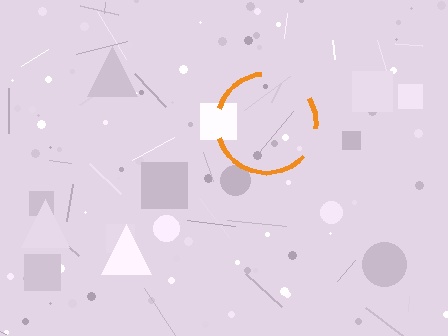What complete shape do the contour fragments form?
The contour fragments form a circle.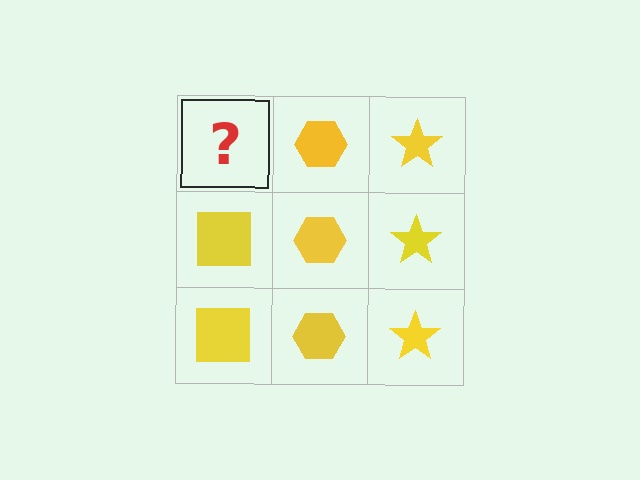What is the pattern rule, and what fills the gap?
The rule is that each column has a consistent shape. The gap should be filled with a yellow square.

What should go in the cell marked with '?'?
The missing cell should contain a yellow square.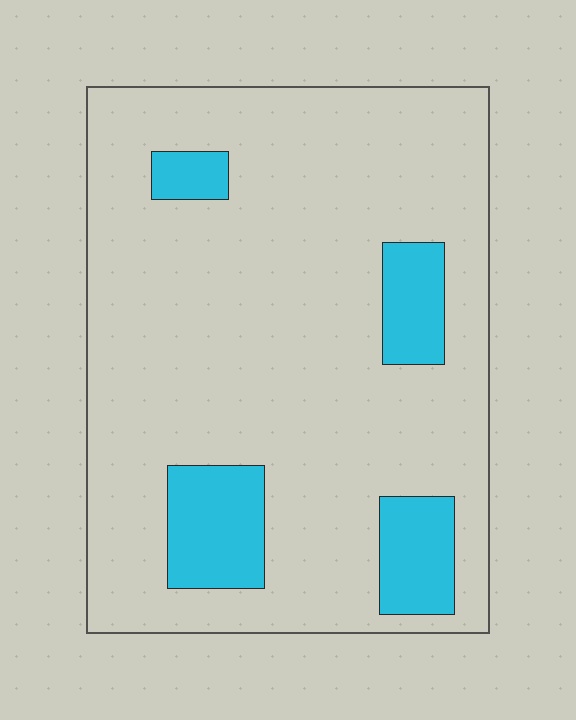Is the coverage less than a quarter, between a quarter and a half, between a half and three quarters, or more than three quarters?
Less than a quarter.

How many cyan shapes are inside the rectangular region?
4.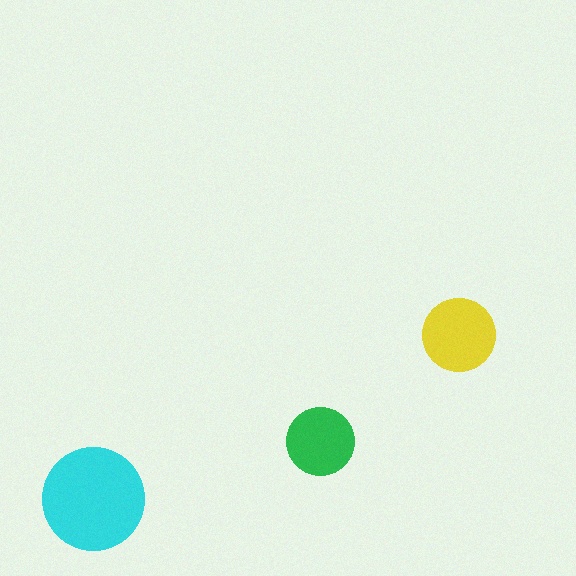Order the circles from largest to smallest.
the cyan one, the yellow one, the green one.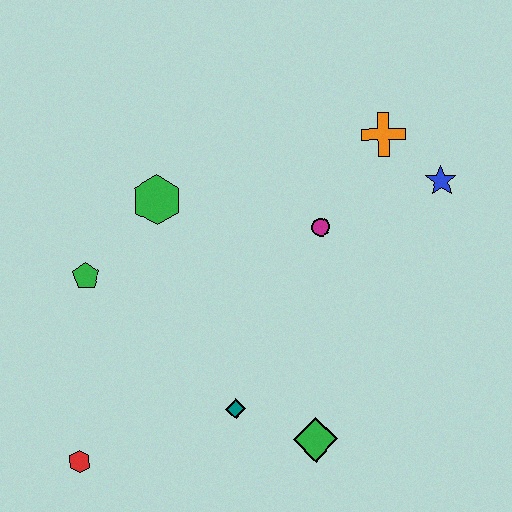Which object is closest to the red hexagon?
The teal diamond is closest to the red hexagon.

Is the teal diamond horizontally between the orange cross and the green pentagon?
Yes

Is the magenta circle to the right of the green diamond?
Yes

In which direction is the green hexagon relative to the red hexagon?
The green hexagon is above the red hexagon.